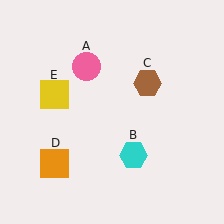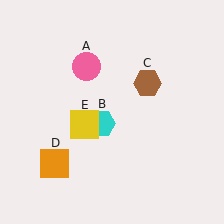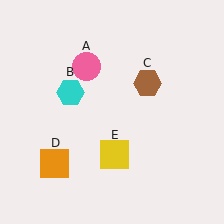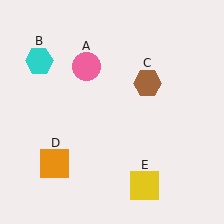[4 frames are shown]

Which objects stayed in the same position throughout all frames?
Pink circle (object A) and brown hexagon (object C) and orange square (object D) remained stationary.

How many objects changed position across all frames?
2 objects changed position: cyan hexagon (object B), yellow square (object E).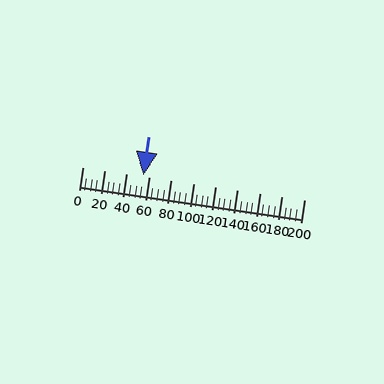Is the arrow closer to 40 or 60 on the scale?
The arrow is closer to 60.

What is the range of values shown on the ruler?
The ruler shows values from 0 to 200.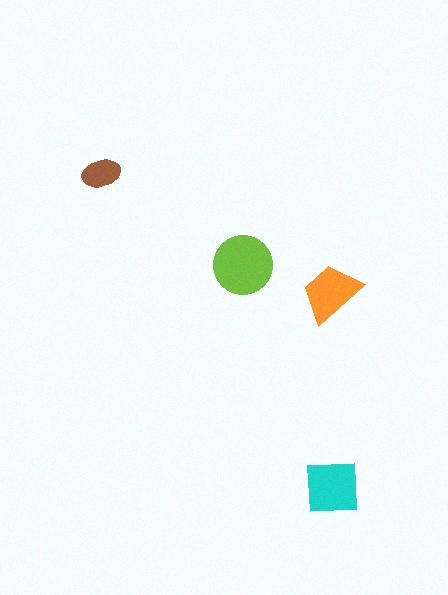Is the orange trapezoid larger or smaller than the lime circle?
Smaller.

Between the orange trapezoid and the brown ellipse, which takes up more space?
The orange trapezoid.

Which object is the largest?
The lime circle.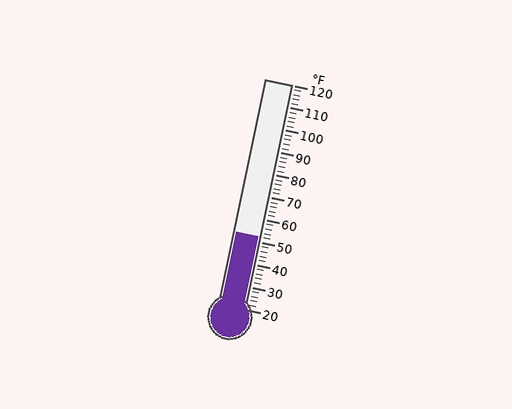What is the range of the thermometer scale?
The thermometer scale ranges from 20°F to 120°F.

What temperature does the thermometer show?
The thermometer shows approximately 52°F.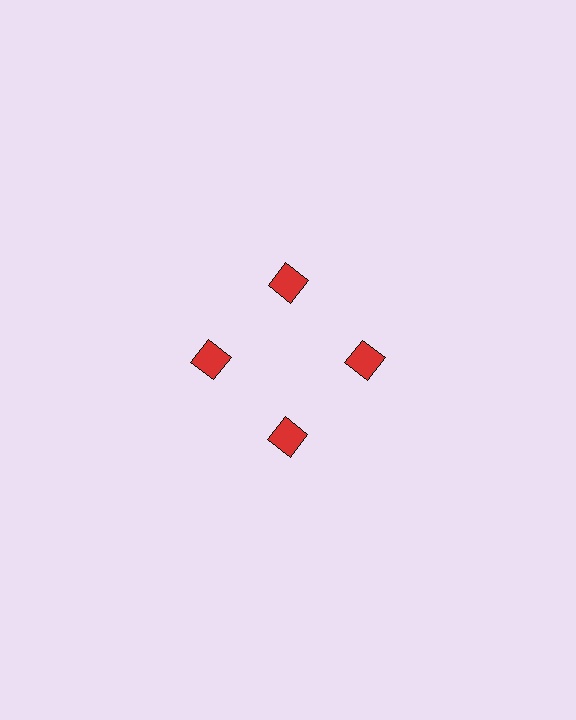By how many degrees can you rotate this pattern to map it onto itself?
The pattern maps onto itself every 90 degrees of rotation.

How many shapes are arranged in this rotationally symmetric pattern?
There are 4 shapes, arranged in 4 groups of 1.